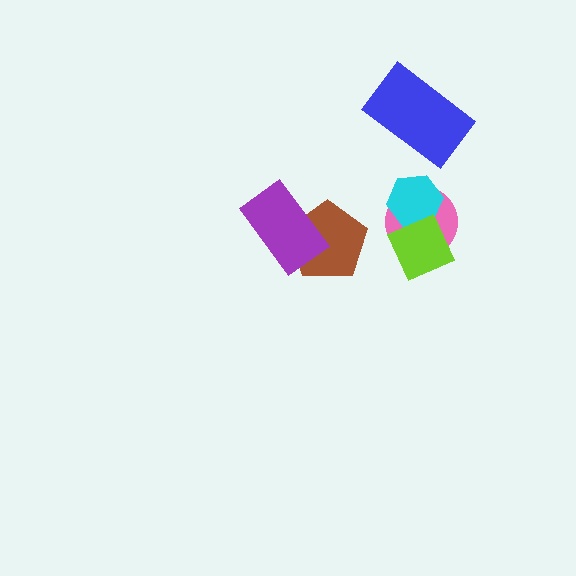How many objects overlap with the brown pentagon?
1 object overlaps with the brown pentagon.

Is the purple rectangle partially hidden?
No, no other shape covers it.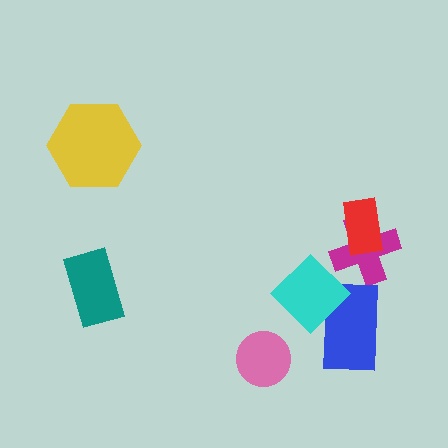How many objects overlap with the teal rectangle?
0 objects overlap with the teal rectangle.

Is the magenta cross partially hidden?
Yes, it is partially covered by another shape.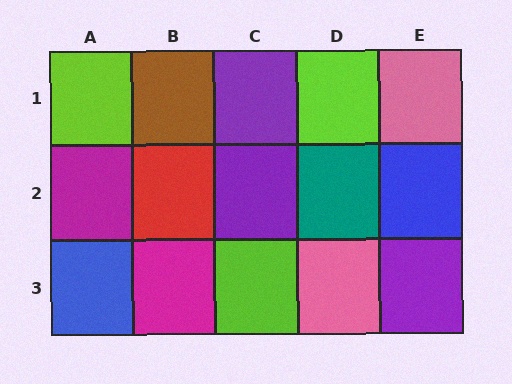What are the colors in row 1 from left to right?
Lime, brown, purple, lime, pink.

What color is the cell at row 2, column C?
Purple.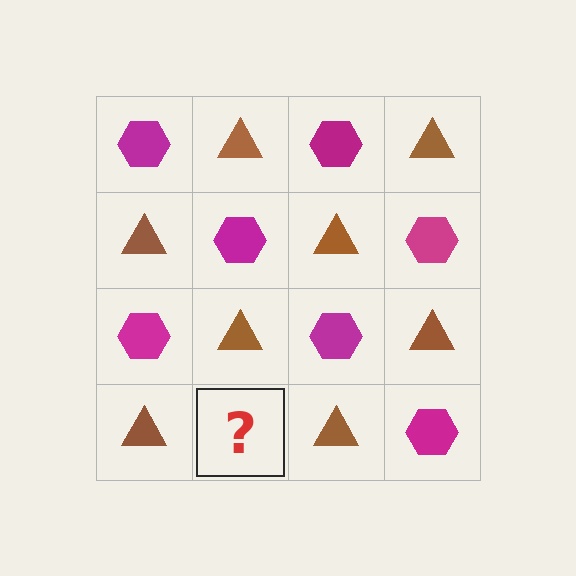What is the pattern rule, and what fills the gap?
The rule is that it alternates magenta hexagon and brown triangle in a checkerboard pattern. The gap should be filled with a magenta hexagon.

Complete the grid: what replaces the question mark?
The question mark should be replaced with a magenta hexagon.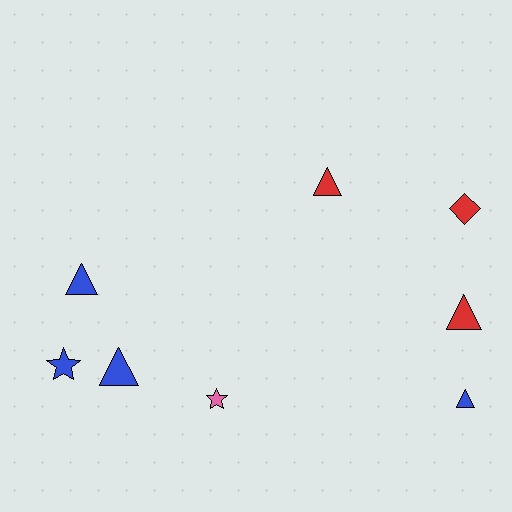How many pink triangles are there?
There are no pink triangles.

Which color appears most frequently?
Blue, with 4 objects.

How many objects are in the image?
There are 8 objects.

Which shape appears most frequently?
Triangle, with 5 objects.